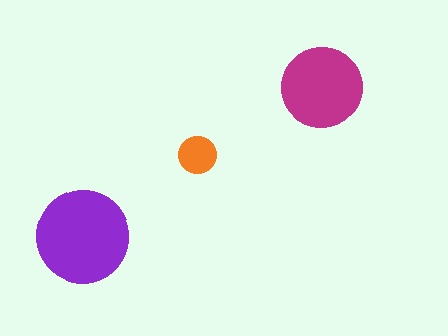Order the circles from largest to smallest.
the purple one, the magenta one, the orange one.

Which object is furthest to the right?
The magenta circle is rightmost.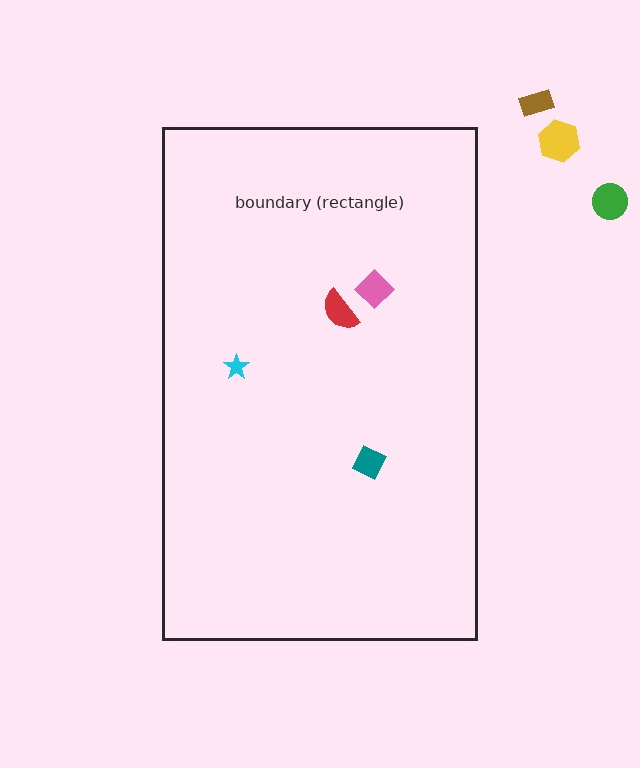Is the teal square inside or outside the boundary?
Inside.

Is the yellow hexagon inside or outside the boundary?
Outside.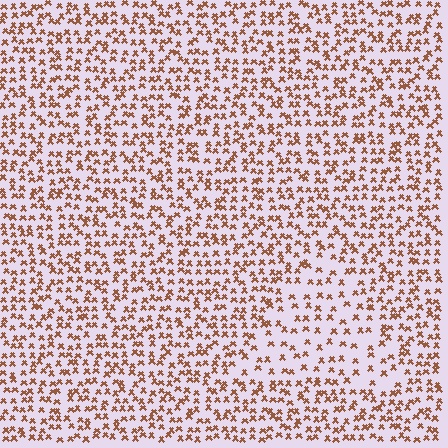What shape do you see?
I see a triangle.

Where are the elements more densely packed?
The elements are more densely packed outside the triangle boundary.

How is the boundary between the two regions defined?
The boundary is defined by a change in element density (approximately 1.9x ratio). All elements are the same color, size, and shape.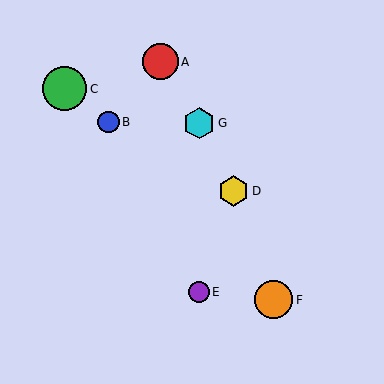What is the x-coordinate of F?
Object F is at x≈274.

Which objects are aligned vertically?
Objects E, G are aligned vertically.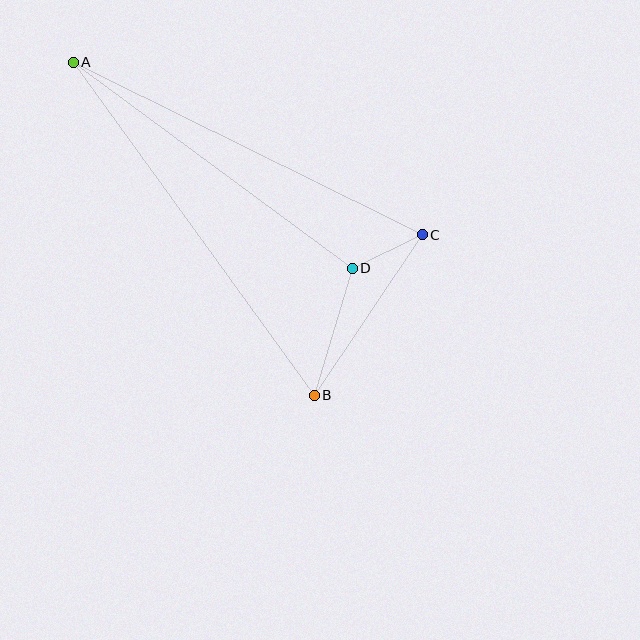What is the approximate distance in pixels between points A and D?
The distance between A and D is approximately 347 pixels.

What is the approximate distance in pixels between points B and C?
The distance between B and C is approximately 193 pixels.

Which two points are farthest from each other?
Points A and B are farthest from each other.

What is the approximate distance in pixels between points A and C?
The distance between A and C is approximately 389 pixels.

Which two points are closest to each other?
Points C and D are closest to each other.